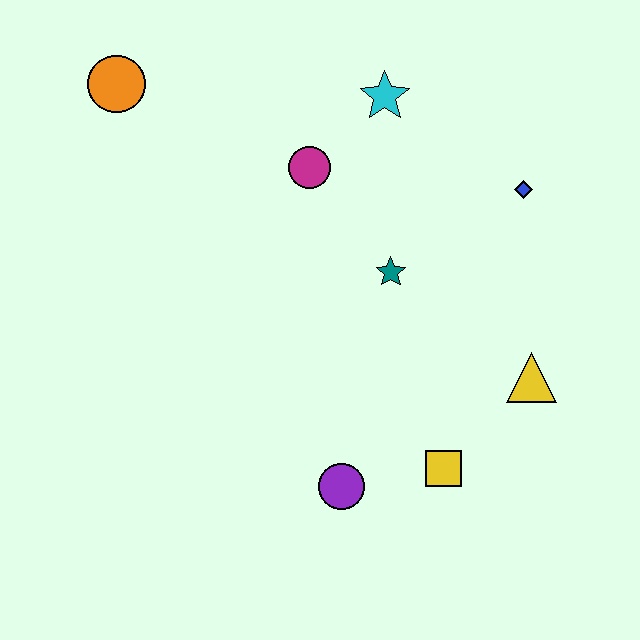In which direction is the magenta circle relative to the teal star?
The magenta circle is above the teal star.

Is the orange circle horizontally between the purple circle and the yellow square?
No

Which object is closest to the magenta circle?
The cyan star is closest to the magenta circle.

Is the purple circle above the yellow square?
No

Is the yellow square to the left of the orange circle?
No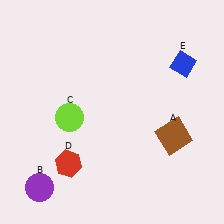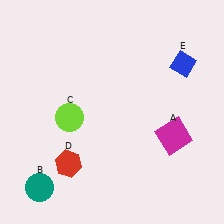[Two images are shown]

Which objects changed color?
A changed from brown to magenta. B changed from purple to teal.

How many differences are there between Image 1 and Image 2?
There are 2 differences between the two images.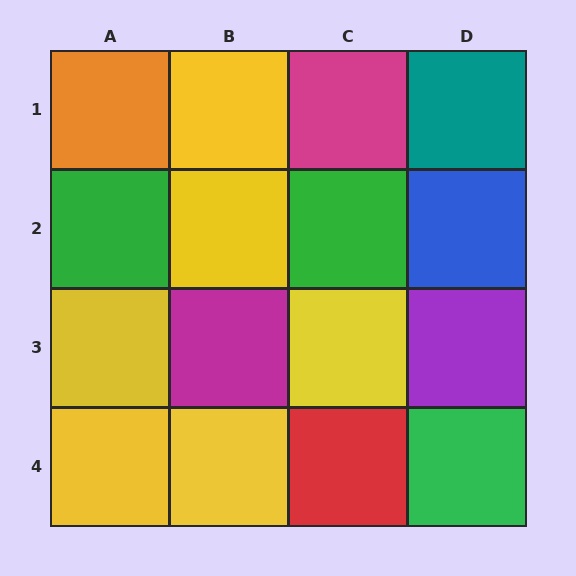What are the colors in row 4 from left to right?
Yellow, yellow, red, green.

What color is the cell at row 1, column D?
Teal.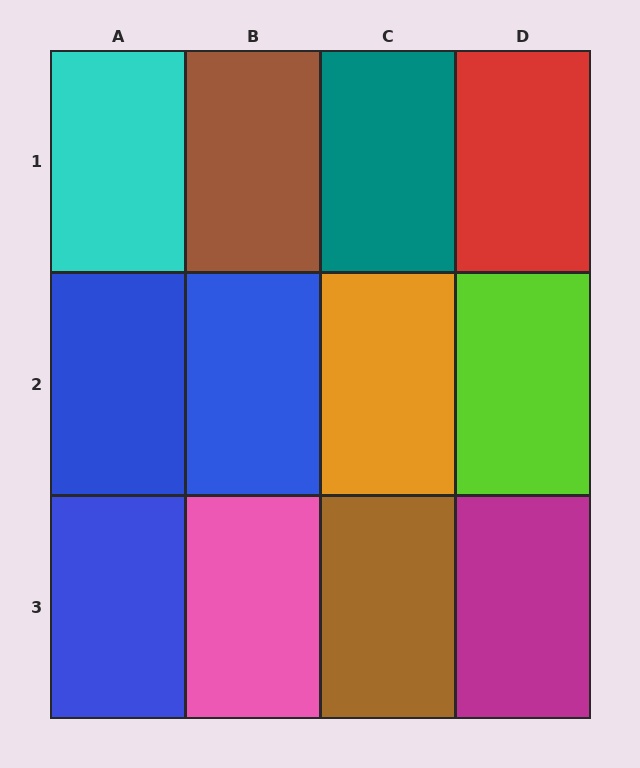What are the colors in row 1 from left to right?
Cyan, brown, teal, red.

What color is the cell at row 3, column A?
Blue.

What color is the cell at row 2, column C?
Orange.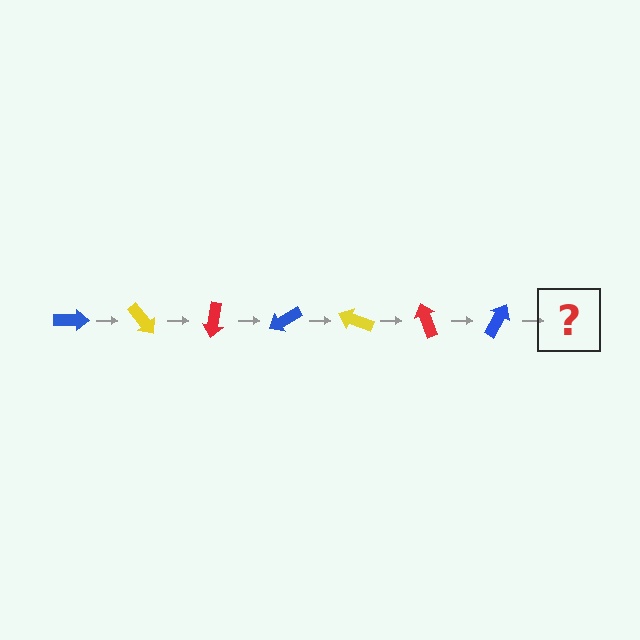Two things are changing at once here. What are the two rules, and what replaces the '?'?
The two rules are that it rotates 50 degrees each step and the color cycles through blue, yellow, and red. The '?' should be a yellow arrow, rotated 350 degrees from the start.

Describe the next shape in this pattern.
It should be a yellow arrow, rotated 350 degrees from the start.